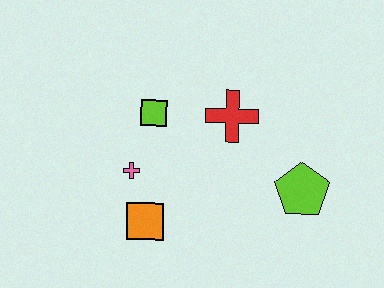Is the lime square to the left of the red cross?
Yes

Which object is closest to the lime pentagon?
The red cross is closest to the lime pentagon.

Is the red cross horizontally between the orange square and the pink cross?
No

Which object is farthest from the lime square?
The lime pentagon is farthest from the lime square.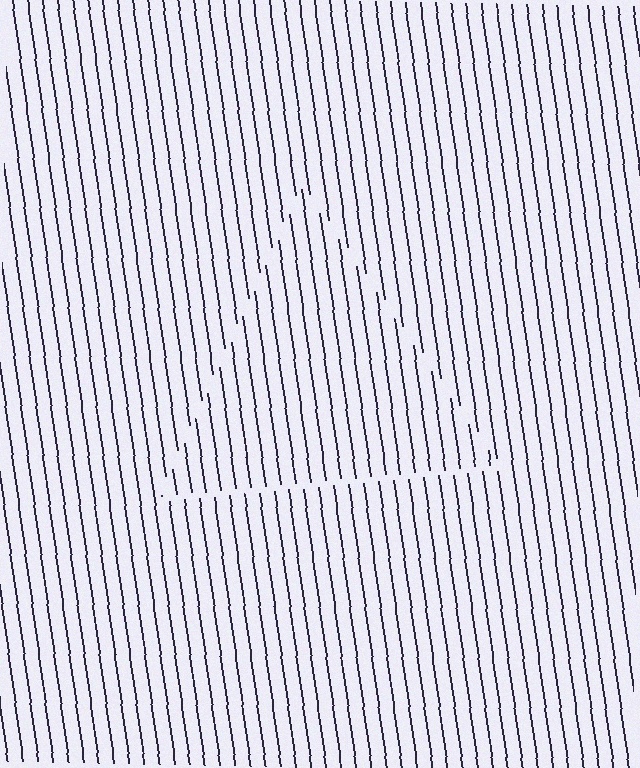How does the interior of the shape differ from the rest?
The interior of the shape contains the same grating, shifted by half a period — the contour is defined by the phase discontinuity where line-ends from the inner and outer gratings abut.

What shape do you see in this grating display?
An illusory triangle. The interior of the shape contains the same grating, shifted by half a period — the contour is defined by the phase discontinuity where line-ends from the inner and outer gratings abut.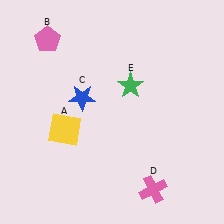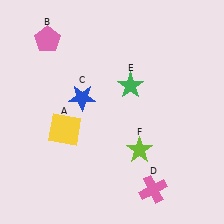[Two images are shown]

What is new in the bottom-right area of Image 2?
A lime star (F) was added in the bottom-right area of Image 2.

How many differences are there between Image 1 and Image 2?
There is 1 difference between the two images.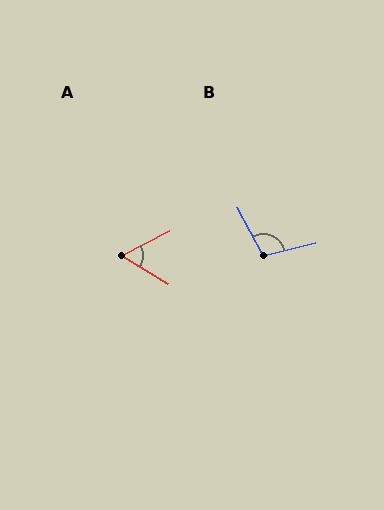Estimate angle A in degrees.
Approximately 59 degrees.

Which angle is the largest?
B, at approximately 105 degrees.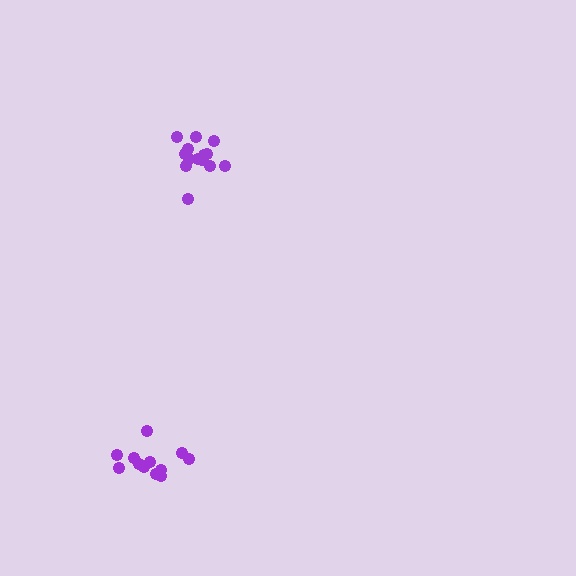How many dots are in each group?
Group 1: 12 dots, Group 2: 14 dots (26 total).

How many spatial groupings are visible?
There are 2 spatial groupings.